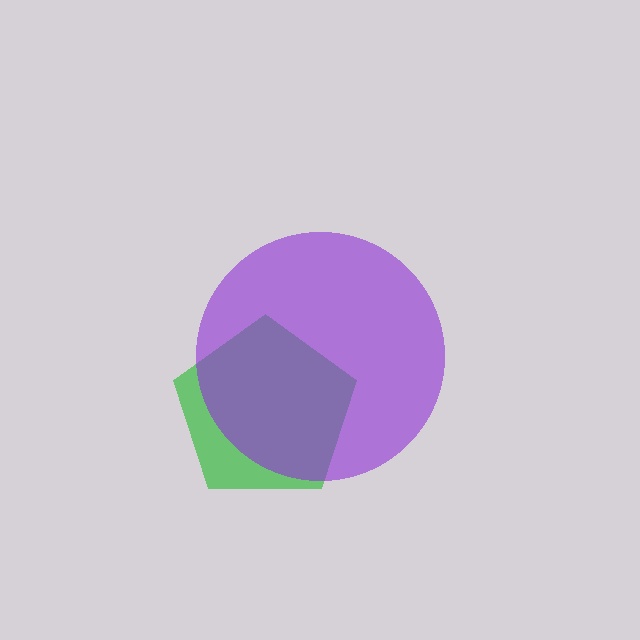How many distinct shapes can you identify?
There are 2 distinct shapes: a green pentagon, a purple circle.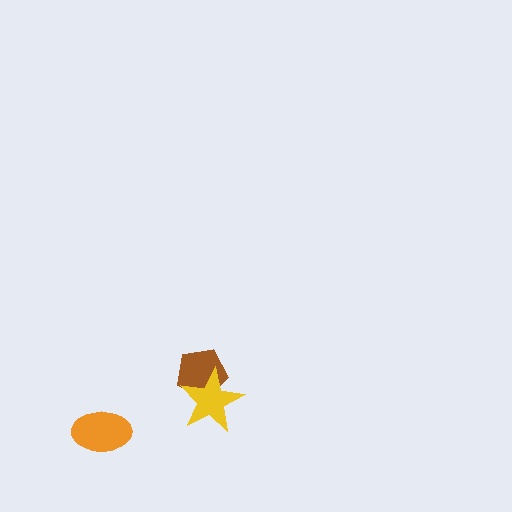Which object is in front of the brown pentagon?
The yellow star is in front of the brown pentagon.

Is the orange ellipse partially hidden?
No, no other shape covers it.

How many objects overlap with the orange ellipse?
0 objects overlap with the orange ellipse.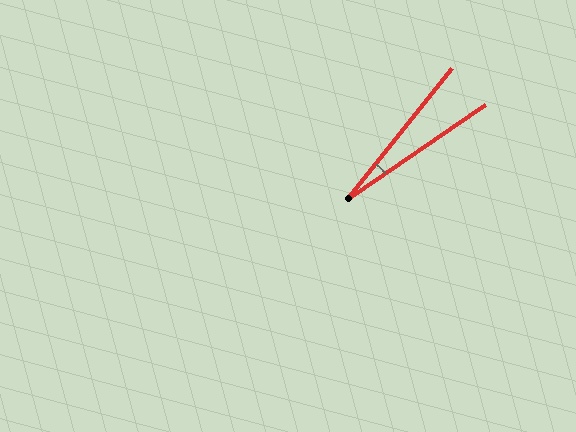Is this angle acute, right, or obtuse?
It is acute.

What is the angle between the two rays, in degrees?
Approximately 17 degrees.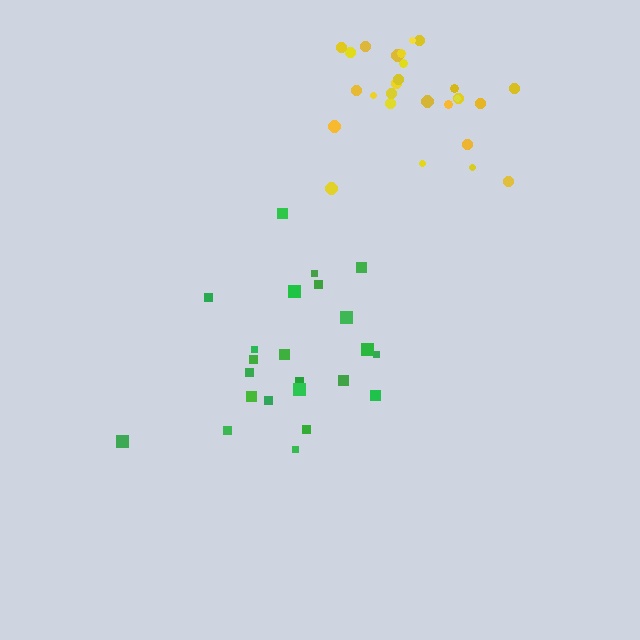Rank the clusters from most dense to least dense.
yellow, green.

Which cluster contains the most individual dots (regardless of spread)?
Yellow (27).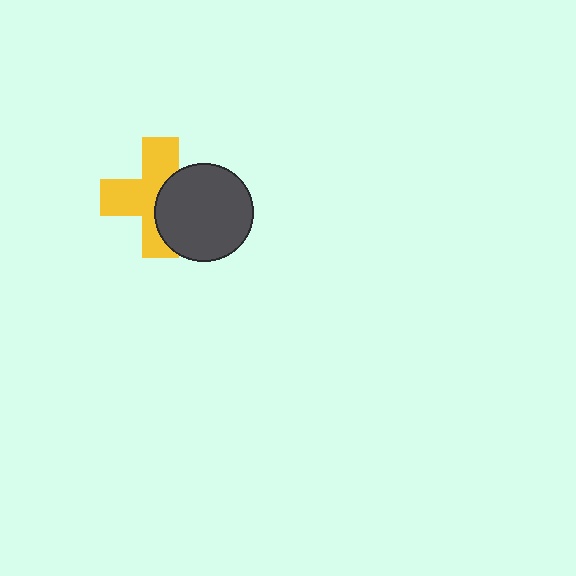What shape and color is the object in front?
The object in front is a dark gray circle.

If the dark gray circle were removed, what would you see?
You would see the complete yellow cross.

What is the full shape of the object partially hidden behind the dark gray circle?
The partially hidden object is a yellow cross.